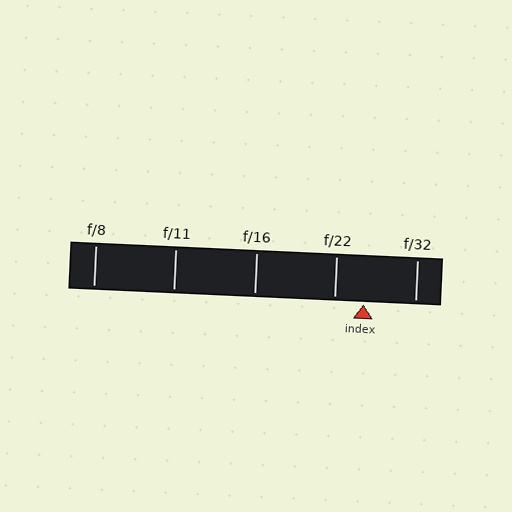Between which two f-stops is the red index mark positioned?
The index mark is between f/22 and f/32.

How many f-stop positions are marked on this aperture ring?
There are 5 f-stop positions marked.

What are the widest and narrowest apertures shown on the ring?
The widest aperture shown is f/8 and the narrowest is f/32.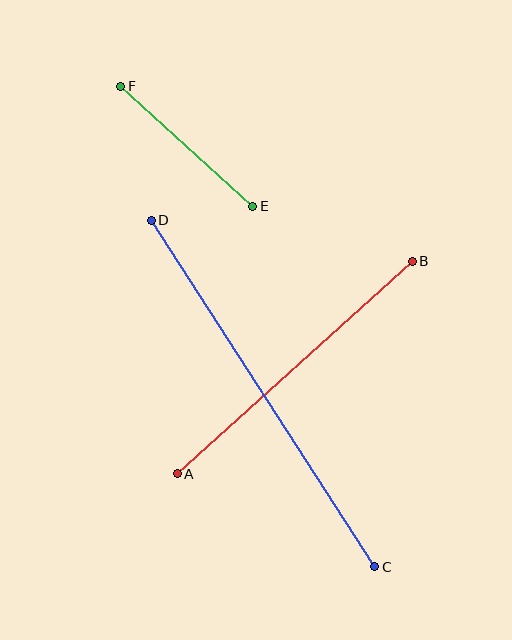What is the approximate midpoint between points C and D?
The midpoint is at approximately (263, 393) pixels.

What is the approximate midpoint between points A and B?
The midpoint is at approximately (295, 368) pixels.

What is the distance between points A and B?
The distance is approximately 317 pixels.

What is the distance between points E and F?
The distance is approximately 178 pixels.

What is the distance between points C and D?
The distance is approximately 412 pixels.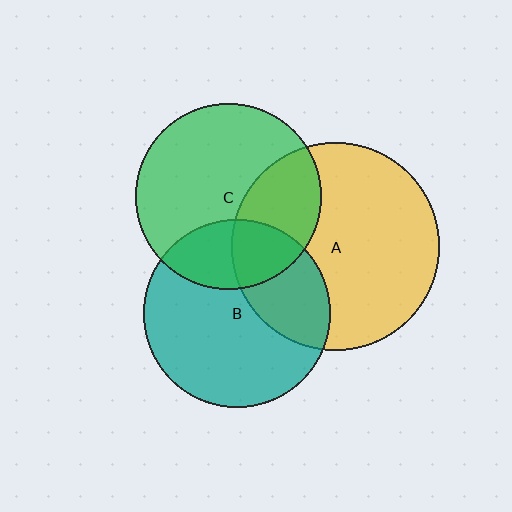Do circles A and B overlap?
Yes.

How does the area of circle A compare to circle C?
Approximately 1.2 times.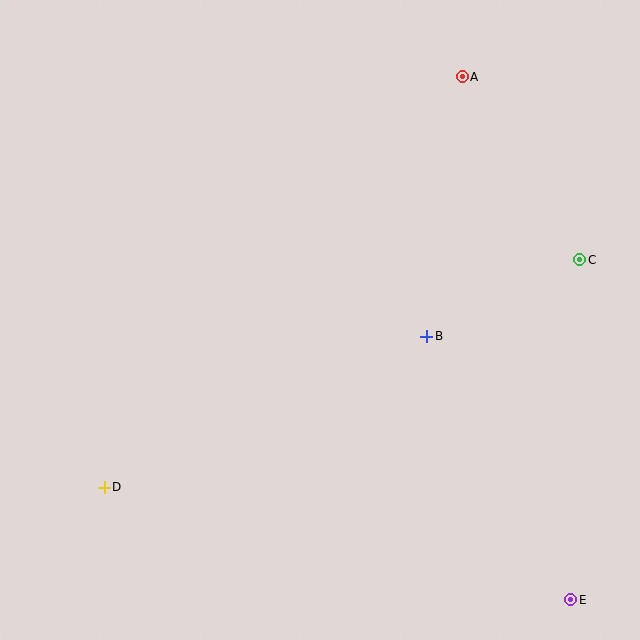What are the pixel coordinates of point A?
Point A is at (462, 77).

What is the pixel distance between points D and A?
The distance between D and A is 544 pixels.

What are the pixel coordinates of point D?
Point D is at (104, 487).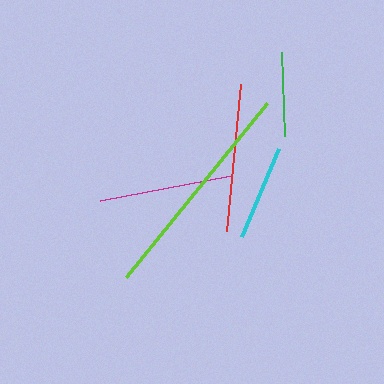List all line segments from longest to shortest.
From longest to shortest: lime, red, magenta, cyan, green.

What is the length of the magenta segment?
The magenta segment is approximately 132 pixels long.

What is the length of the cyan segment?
The cyan segment is approximately 95 pixels long.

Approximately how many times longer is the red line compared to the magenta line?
The red line is approximately 1.1 times the length of the magenta line.